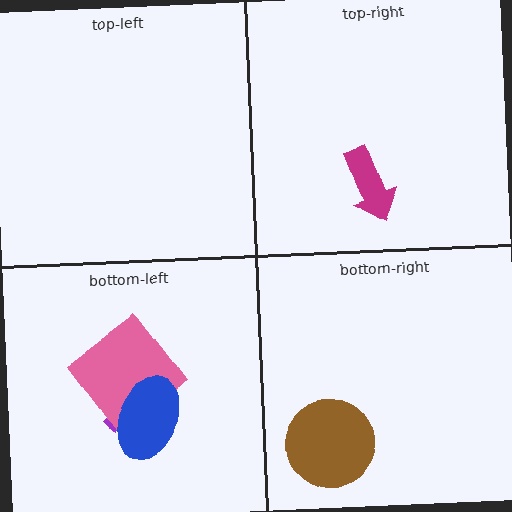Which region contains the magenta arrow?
The top-right region.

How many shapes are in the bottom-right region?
1.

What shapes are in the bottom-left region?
The purple cross, the pink diamond, the blue ellipse.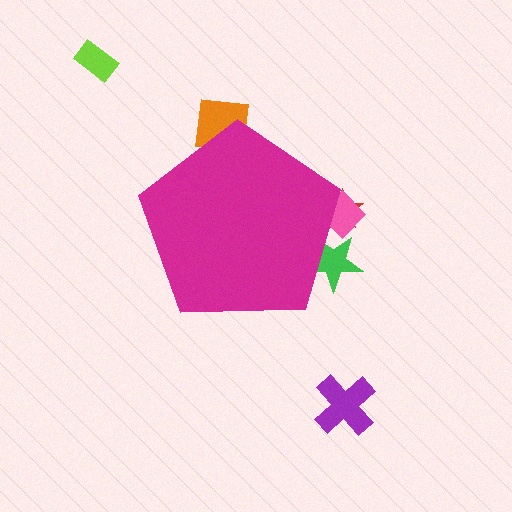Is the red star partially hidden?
Yes, the red star is partially hidden behind the magenta pentagon.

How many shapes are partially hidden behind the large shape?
4 shapes are partially hidden.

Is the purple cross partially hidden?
No, the purple cross is fully visible.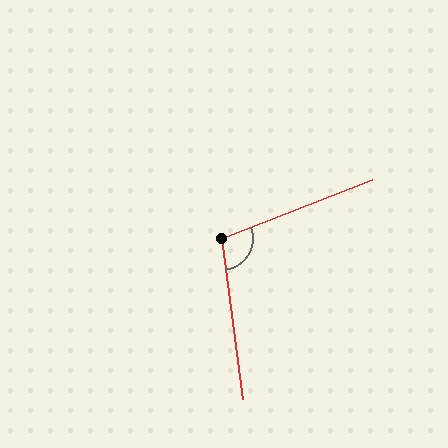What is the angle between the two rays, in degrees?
Approximately 104 degrees.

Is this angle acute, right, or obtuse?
It is obtuse.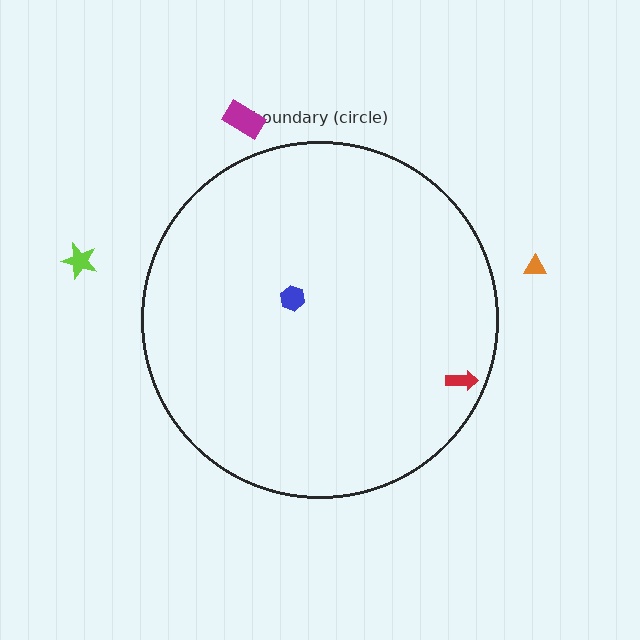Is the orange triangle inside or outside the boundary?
Outside.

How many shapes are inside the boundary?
2 inside, 3 outside.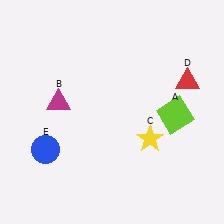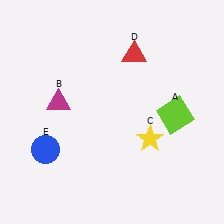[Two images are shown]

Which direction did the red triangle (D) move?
The red triangle (D) moved left.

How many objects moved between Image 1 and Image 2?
1 object moved between the two images.